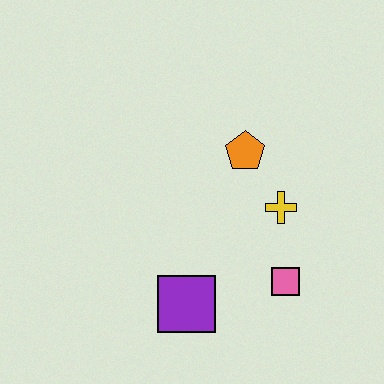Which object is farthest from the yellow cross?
The purple square is farthest from the yellow cross.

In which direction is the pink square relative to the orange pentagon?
The pink square is below the orange pentagon.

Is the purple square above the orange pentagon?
No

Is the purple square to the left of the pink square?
Yes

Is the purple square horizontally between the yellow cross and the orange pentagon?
No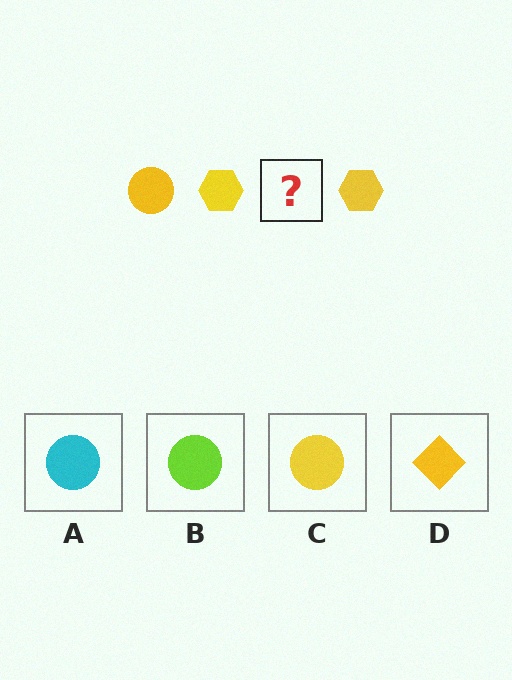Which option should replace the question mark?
Option C.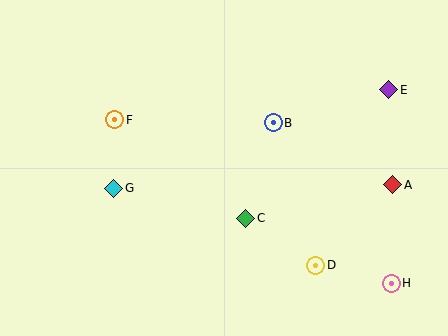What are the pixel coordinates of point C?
Point C is at (246, 218).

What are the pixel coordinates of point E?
Point E is at (389, 90).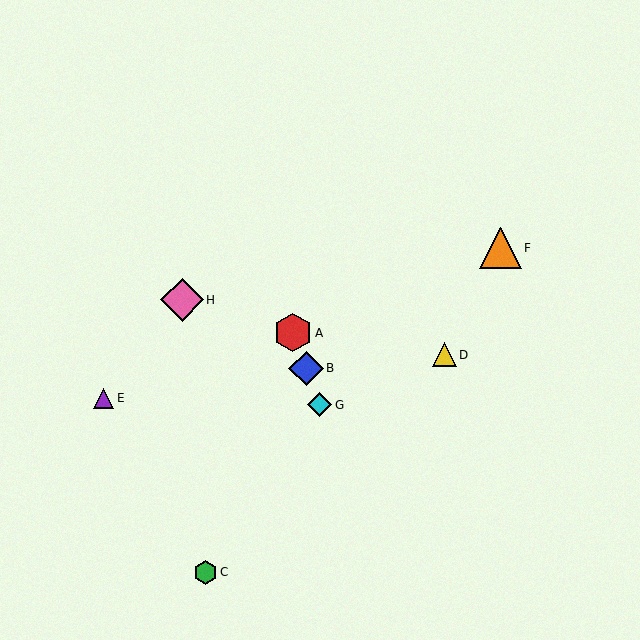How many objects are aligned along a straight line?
3 objects (A, B, G) are aligned along a straight line.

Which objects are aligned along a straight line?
Objects A, B, G are aligned along a straight line.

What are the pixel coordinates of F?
Object F is at (501, 248).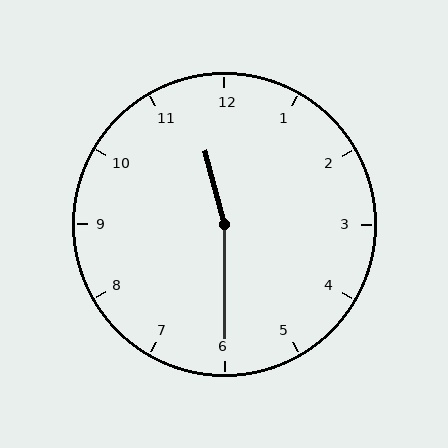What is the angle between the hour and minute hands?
Approximately 165 degrees.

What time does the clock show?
11:30.